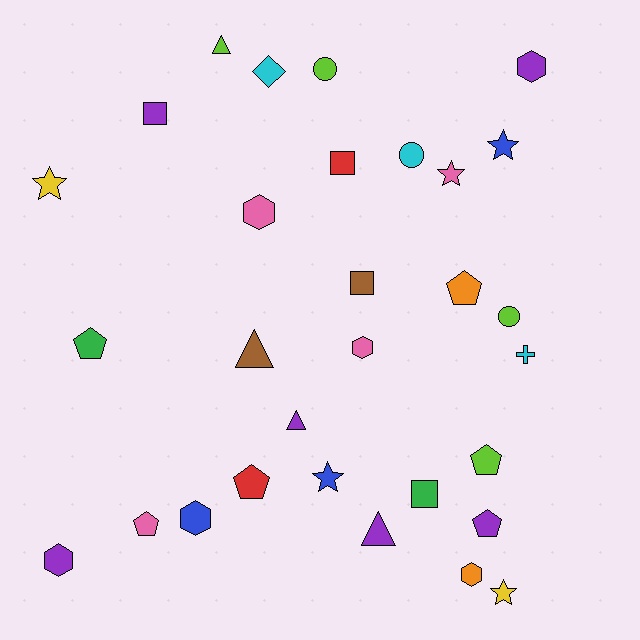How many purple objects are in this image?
There are 6 purple objects.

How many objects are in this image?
There are 30 objects.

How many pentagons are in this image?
There are 6 pentagons.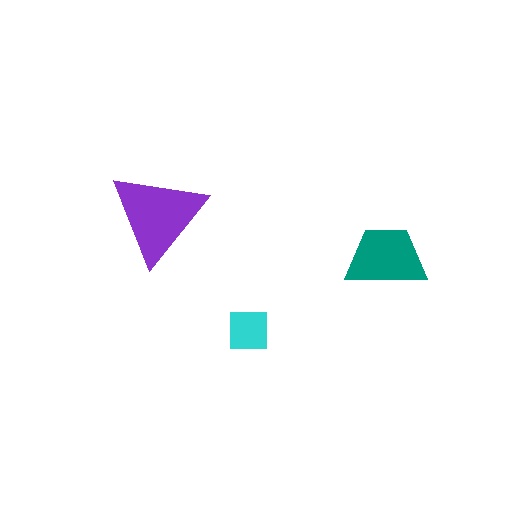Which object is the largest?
The purple triangle.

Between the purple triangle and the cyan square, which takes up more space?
The purple triangle.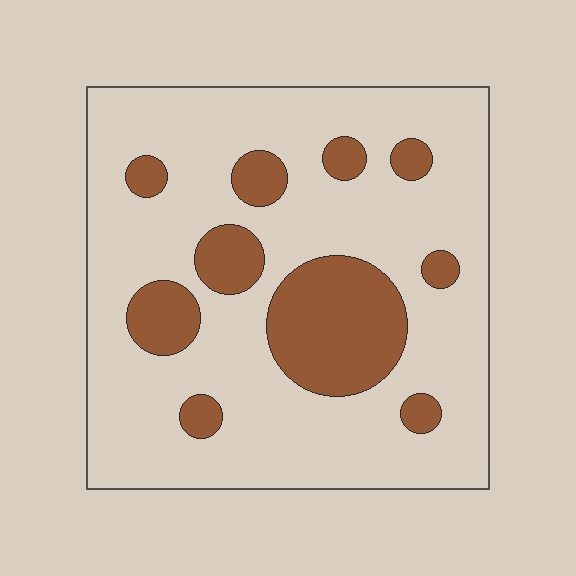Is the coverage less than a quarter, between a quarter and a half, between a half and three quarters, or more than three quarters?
Less than a quarter.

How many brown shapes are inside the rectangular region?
10.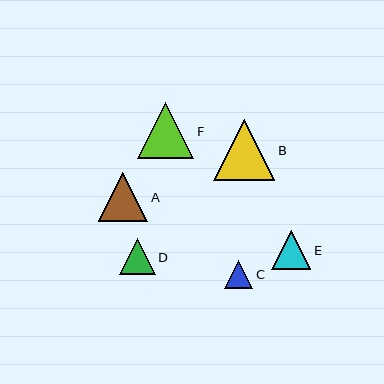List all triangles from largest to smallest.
From largest to smallest: B, F, A, E, D, C.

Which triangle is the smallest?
Triangle C is the smallest with a size of approximately 28 pixels.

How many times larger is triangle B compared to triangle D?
Triangle B is approximately 1.7 times the size of triangle D.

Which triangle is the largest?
Triangle B is the largest with a size of approximately 61 pixels.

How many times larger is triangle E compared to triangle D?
Triangle E is approximately 1.1 times the size of triangle D.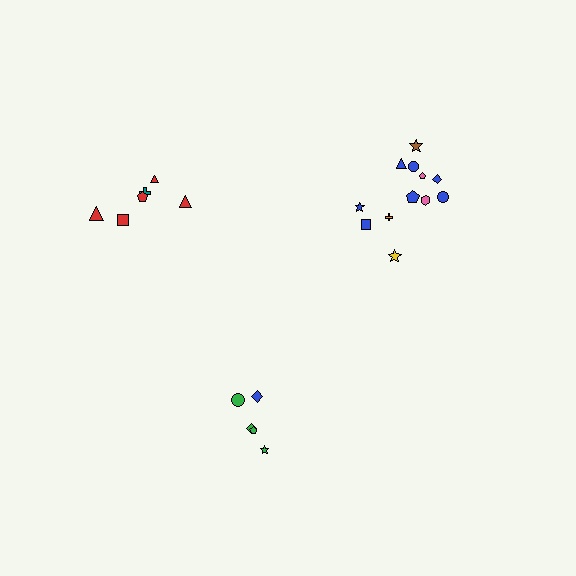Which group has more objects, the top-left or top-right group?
The top-right group.